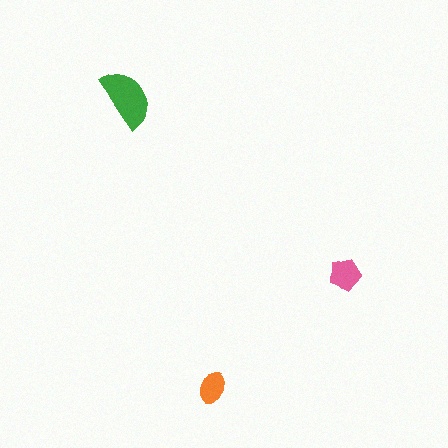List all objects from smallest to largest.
The orange ellipse, the pink pentagon, the green semicircle.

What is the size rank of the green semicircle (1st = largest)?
1st.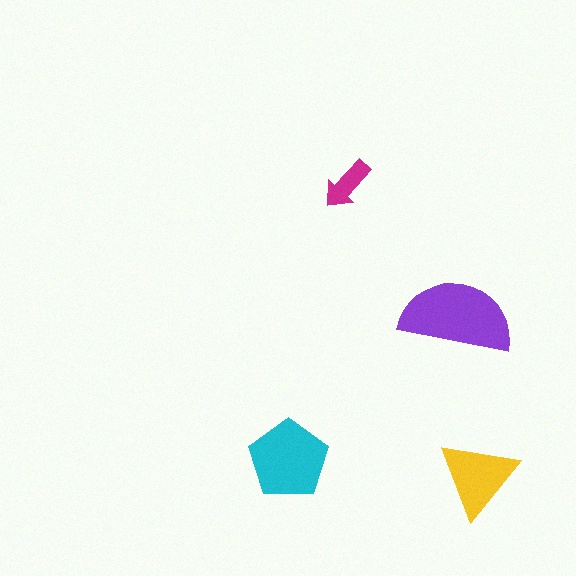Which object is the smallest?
The magenta arrow.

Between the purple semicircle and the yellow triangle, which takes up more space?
The purple semicircle.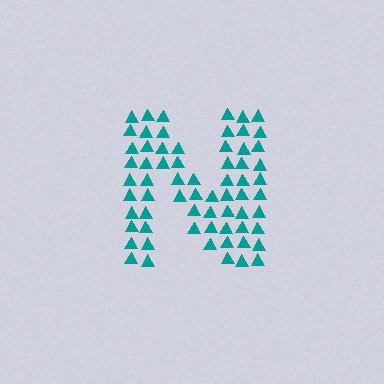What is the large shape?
The large shape is the letter N.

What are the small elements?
The small elements are triangles.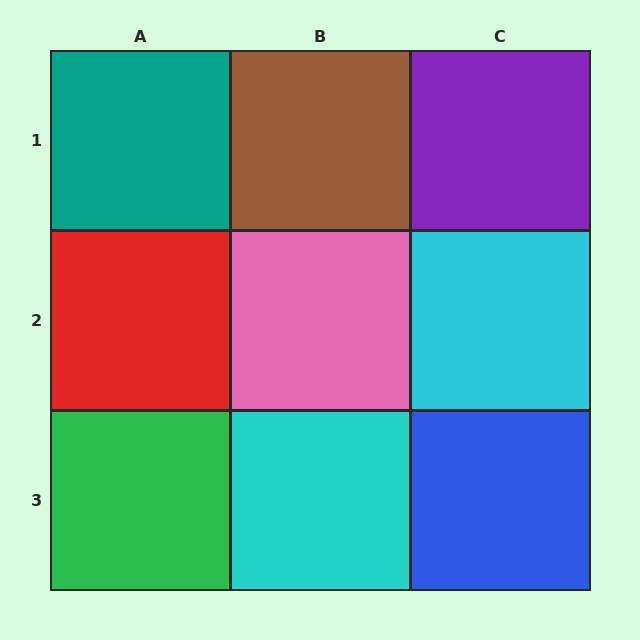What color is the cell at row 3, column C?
Blue.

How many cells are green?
1 cell is green.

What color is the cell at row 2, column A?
Red.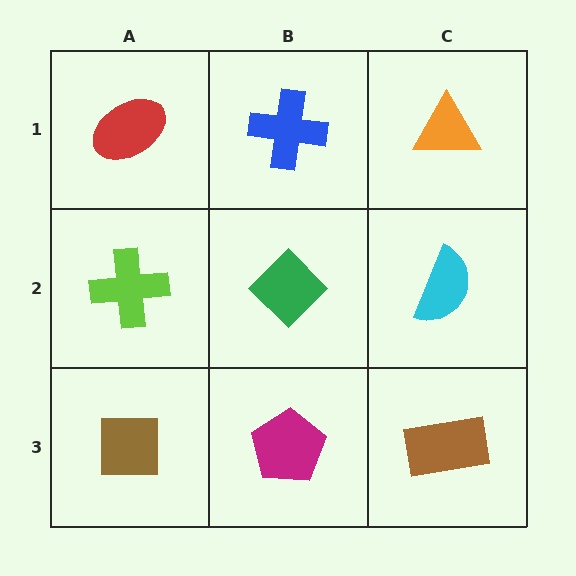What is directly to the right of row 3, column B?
A brown rectangle.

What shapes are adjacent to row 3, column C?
A cyan semicircle (row 2, column C), a magenta pentagon (row 3, column B).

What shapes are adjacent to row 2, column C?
An orange triangle (row 1, column C), a brown rectangle (row 3, column C), a green diamond (row 2, column B).